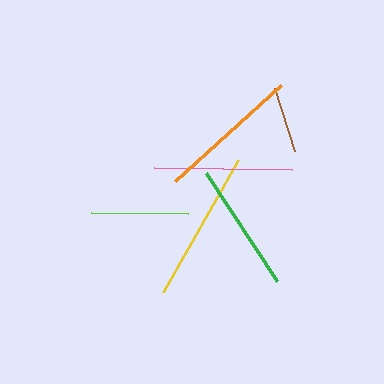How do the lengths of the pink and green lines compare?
The pink and green lines are approximately the same length.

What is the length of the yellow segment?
The yellow segment is approximately 152 pixels long.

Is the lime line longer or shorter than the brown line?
The lime line is longer than the brown line.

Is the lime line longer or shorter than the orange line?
The orange line is longer than the lime line.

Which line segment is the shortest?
The brown line is the shortest at approximately 66 pixels.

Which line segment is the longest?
The yellow line is the longest at approximately 152 pixels.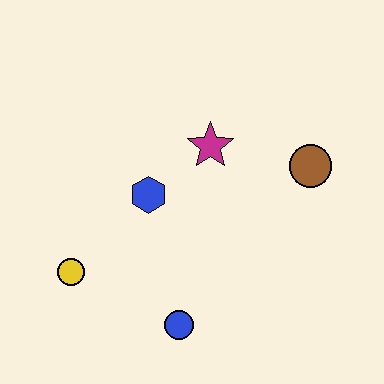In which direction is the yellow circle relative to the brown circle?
The yellow circle is to the left of the brown circle.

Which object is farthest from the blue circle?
The brown circle is farthest from the blue circle.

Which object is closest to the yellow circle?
The blue hexagon is closest to the yellow circle.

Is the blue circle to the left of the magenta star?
Yes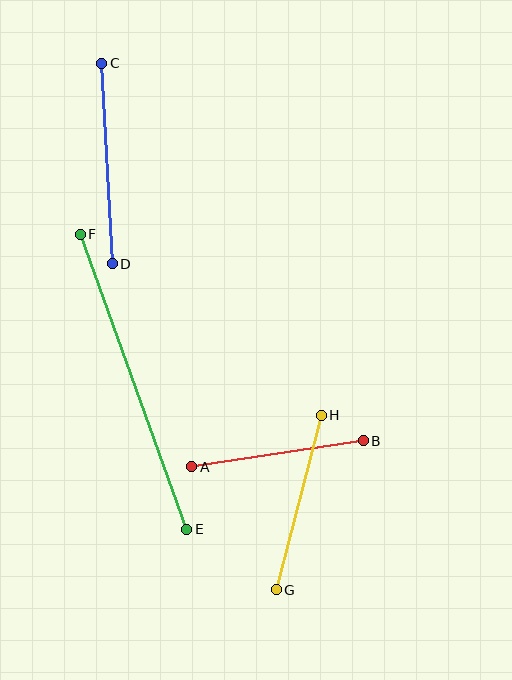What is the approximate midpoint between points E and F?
The midpoint is at approximately (133, 382) pixels.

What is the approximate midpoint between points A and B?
The midpoint is at approximately (278, 454) pixels.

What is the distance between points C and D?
The distance is approximately 201 pixels.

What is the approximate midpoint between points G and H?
The midpoint is at approximately (299, 503) pixels.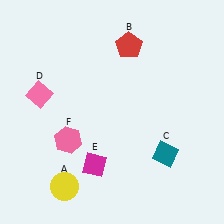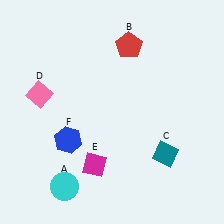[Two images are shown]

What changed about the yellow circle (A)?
In Image 1, A is yellow. In Image 2, it changed to cyan.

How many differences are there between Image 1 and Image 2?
There are 2 differences between the two images.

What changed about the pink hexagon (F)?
In Image 1, F is pink. In Image 2, it changed to blue.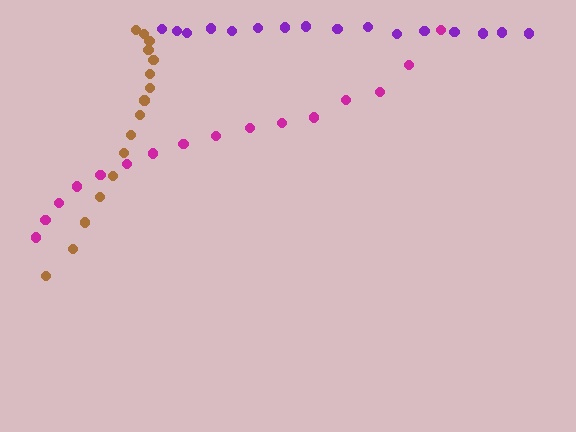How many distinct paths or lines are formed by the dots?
There are 3 distinct paths.